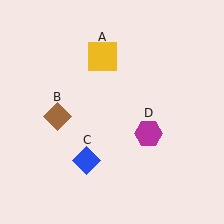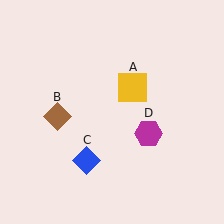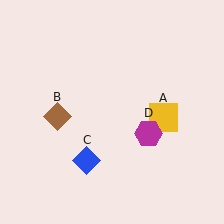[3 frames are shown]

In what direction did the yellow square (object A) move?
The yellow square (object A) moved down and to the right.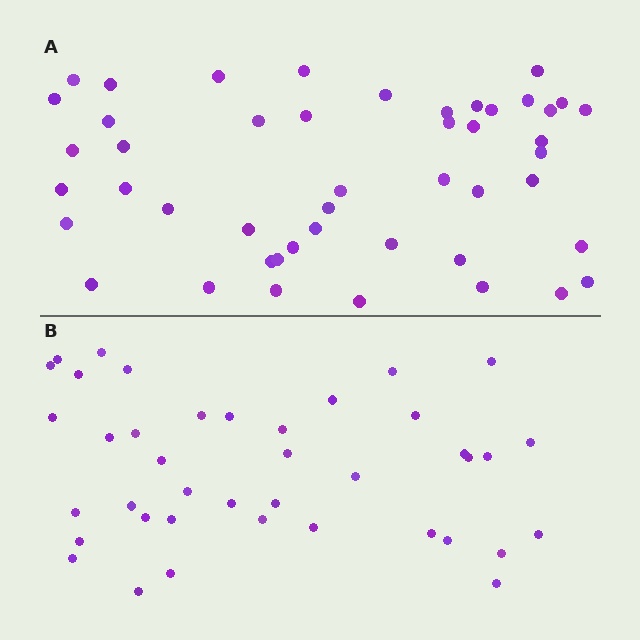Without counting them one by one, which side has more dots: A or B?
Region A (the top region) has more dots.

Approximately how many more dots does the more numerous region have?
Region A has roughly 8 or so more dots than region B.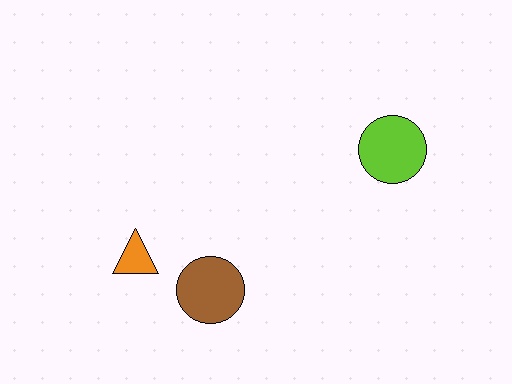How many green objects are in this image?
There are no green objects.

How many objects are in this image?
There are 3 objects.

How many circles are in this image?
There are 2 circles.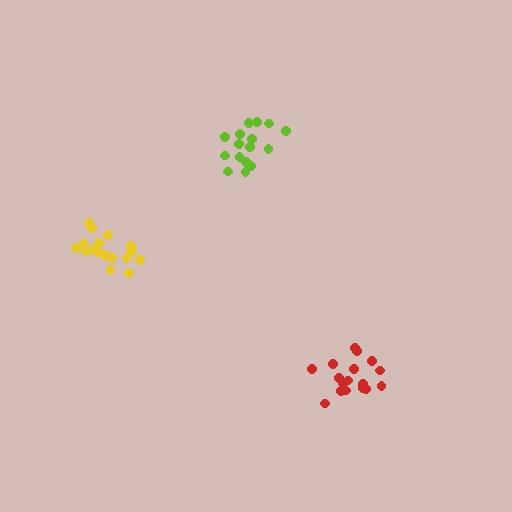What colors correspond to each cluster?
The clusters are colored: red, lime, yellow.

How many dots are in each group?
Group 1: 17 dots, Group 2: 16 dots, Group 3: 18 dots (51 total).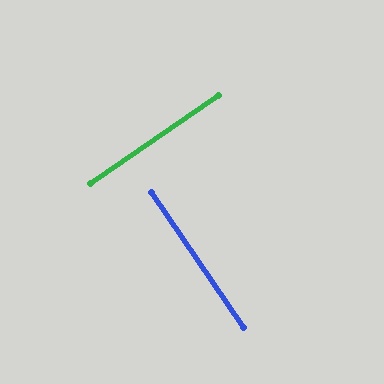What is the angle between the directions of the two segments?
Approximately 90 degrees.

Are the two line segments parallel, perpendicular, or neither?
Perpendicular — they meet at approximately 90°.